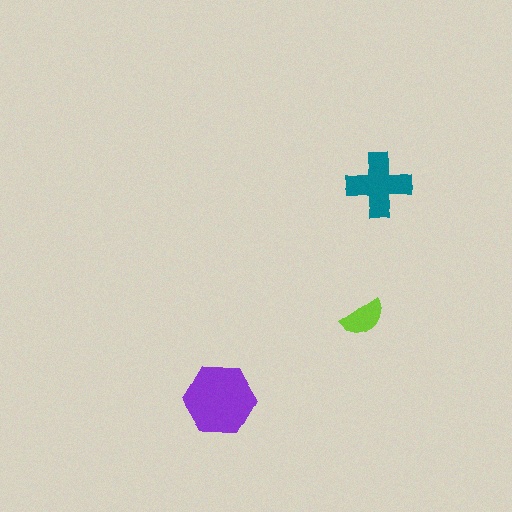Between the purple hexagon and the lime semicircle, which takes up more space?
The purple hexagon.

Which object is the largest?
The purple hexagon.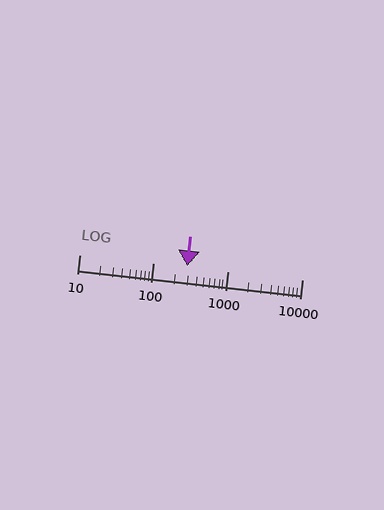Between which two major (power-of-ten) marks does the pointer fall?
The pointer is between 100 and 1000.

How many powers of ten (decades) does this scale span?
The scale spans 3 decades, from 10 to 10000.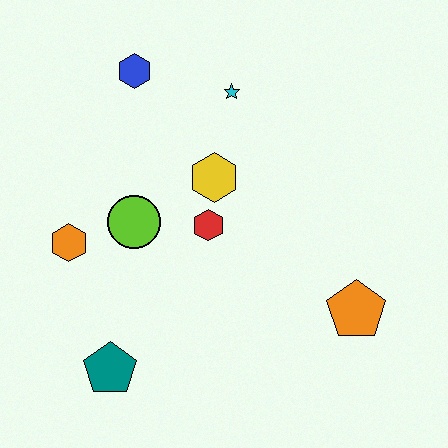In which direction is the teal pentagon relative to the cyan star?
The teal pentagon is below the cyan star.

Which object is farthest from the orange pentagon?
The blue hexagon is farthest from the orange pentagon.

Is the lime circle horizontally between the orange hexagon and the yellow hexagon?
Yes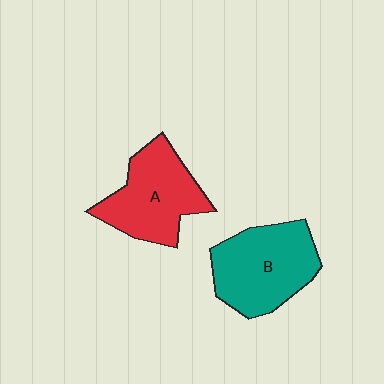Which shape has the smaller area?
Shape A (red).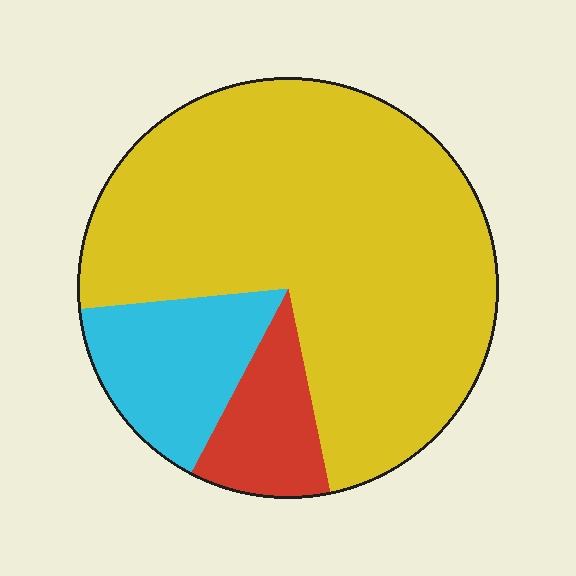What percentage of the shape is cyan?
Cyan takes up less than a quarter of the shape.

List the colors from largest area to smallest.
From largest to smallest: yellow, cyan, red.